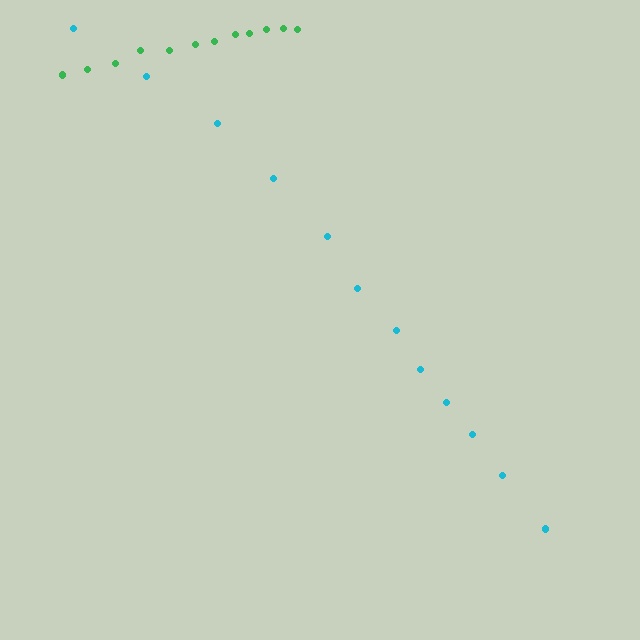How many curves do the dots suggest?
There are 2 distinct paths.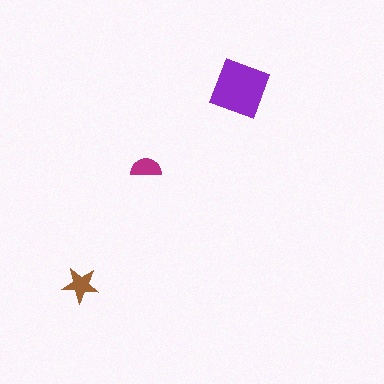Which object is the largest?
The purple diamond.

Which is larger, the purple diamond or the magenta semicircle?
The purple diamond.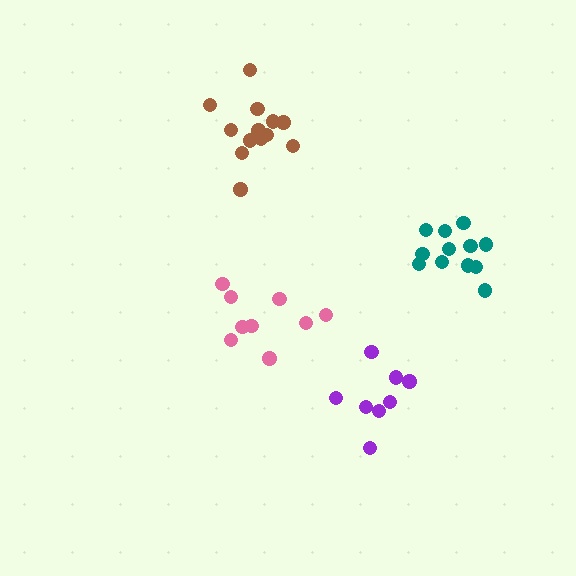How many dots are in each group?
Group 1: 14 dots, Group 2: 9 dots, Group 3: 8 dots, Group 4: 12 dots (43 total).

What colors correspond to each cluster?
The clusters are colored: brown, pink, purple, teal.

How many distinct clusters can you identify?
There are 4 distinct clusters.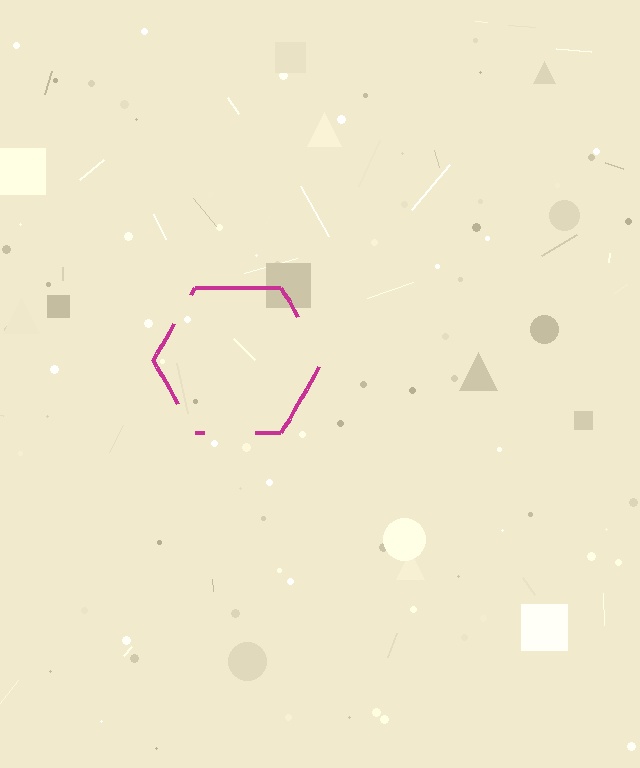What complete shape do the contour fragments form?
The contour fragments form a hexagon.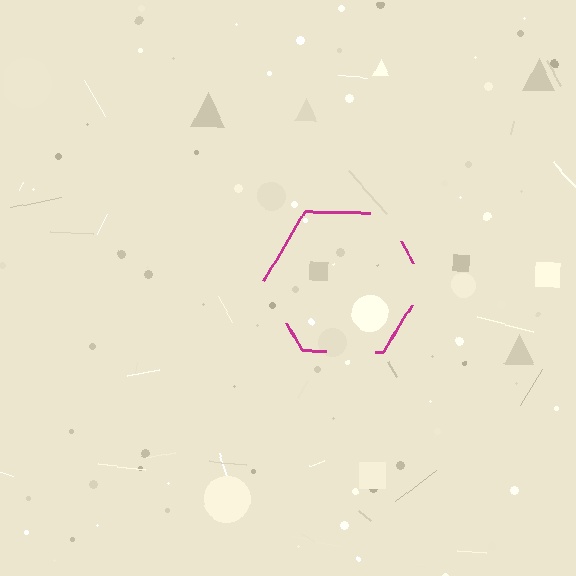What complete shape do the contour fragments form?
The contour fragments form a hexagon.